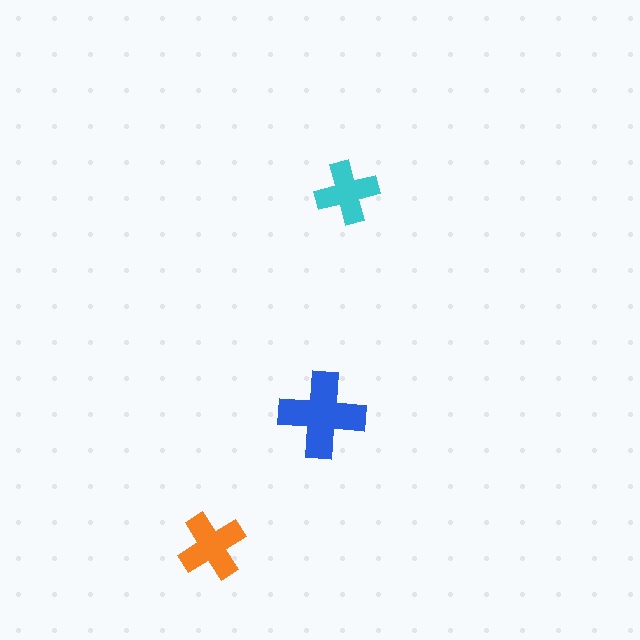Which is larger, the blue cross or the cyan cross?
The blue one.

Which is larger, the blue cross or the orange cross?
The blue one.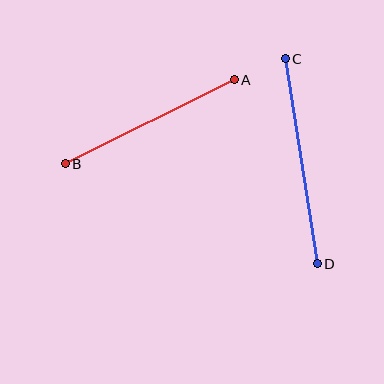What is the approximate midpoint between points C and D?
The midpoint is at approximately (301, 161) pixels.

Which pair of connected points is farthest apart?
Points C and D are farthest apart.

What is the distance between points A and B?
The distance is approximately 189 pixels.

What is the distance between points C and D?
The distance is approximately 207 pixels.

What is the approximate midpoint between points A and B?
The midpoint is at approximately (150, 122) pixels.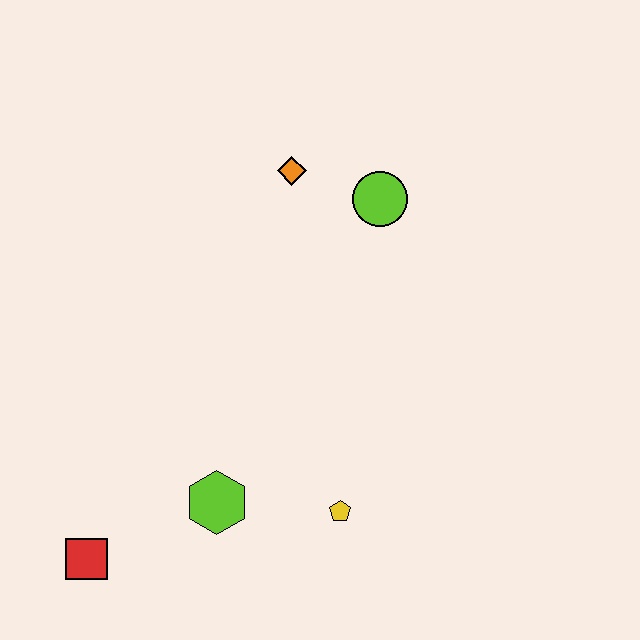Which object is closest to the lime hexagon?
The yellow pentagon is closest to the lime hexagon.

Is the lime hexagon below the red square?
No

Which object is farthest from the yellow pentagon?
The orange diamond is farthest from the yellow pentagon.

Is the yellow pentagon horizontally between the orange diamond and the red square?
No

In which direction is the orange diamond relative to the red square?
The orange diamond is above the red square.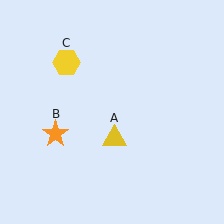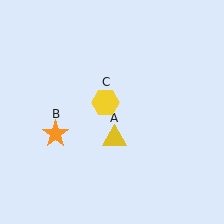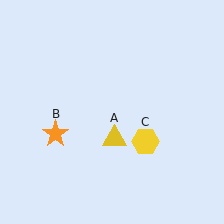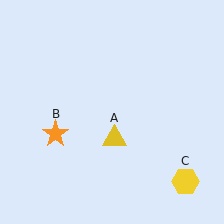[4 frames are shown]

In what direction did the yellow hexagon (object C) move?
The yellow hexagon (object C) moved down and to the right.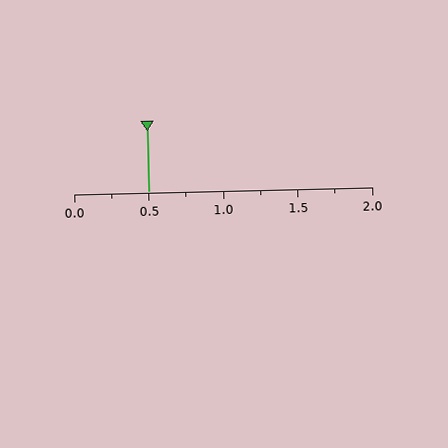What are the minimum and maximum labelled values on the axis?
The axis runs from 0.0 to 2.0.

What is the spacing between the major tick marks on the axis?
The major ticks are spaced 0.5 apart.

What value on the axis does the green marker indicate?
The marker indicates approximately 0.5.